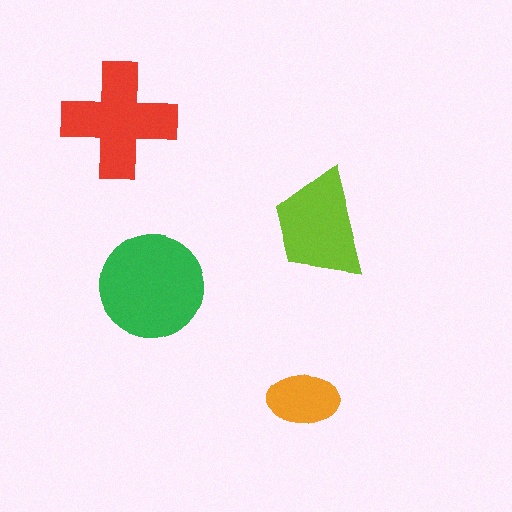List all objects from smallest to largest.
The orange ellipse, the lime trapezoid, the red cross, the green circle.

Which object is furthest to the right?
The lime trapezoid is rightmost.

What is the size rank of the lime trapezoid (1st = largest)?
3rd.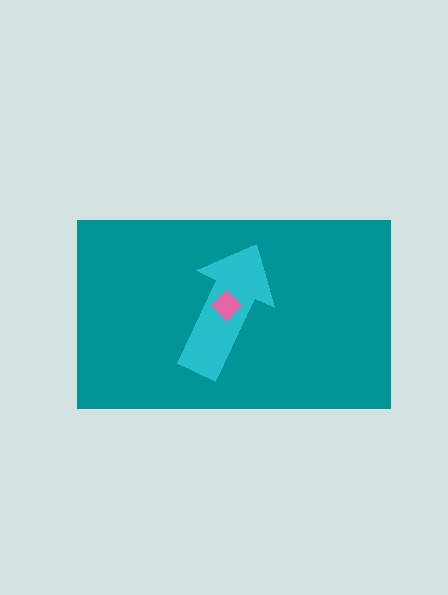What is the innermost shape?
The pink diamond.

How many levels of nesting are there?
3.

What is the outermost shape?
The teal rectangle.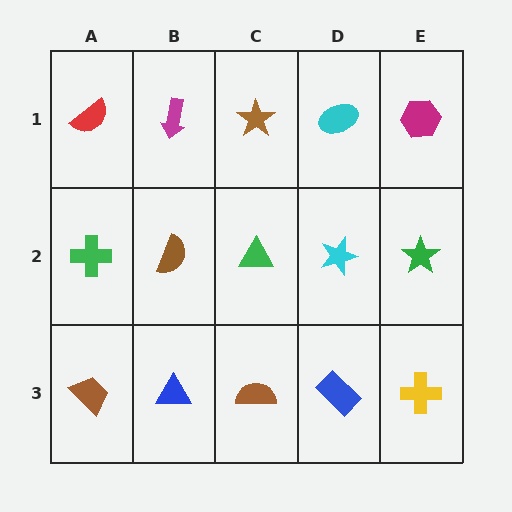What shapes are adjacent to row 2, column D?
A cyan ellipse (row 1, column D), a blue rectangle (row 3, column D), a green triangle (row 2, column C), a green star (row 2, column E).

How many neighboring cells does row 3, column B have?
3.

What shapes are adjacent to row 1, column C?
A green triangle (row 2, column C), a magenta arrow (row 1, column B), a cyan ellipse (row 1, column D).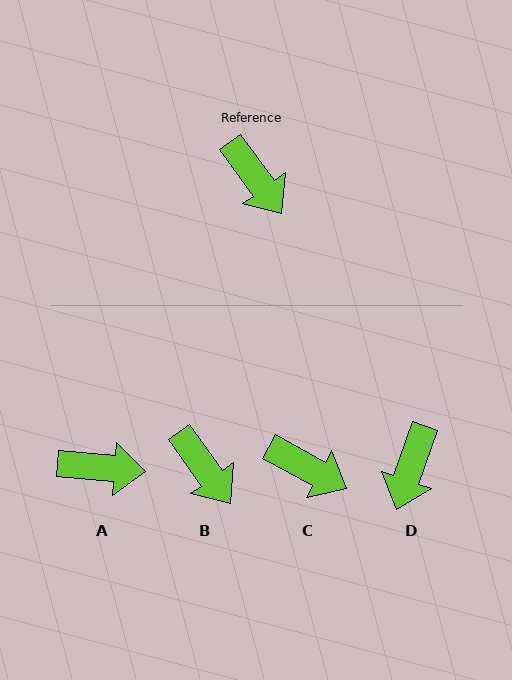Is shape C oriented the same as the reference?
No, it is off by about 26 degrees.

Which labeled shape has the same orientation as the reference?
B.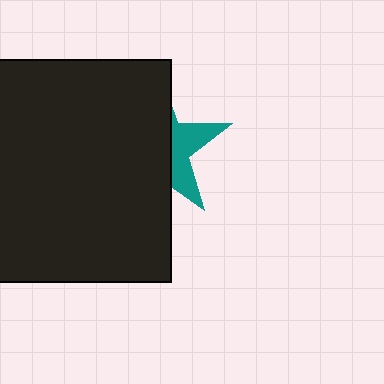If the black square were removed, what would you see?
You would see the complete teal star.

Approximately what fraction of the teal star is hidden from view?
Roughly 67% of the teal star is hidden behind the black square.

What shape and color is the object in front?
The object in front is a black square.